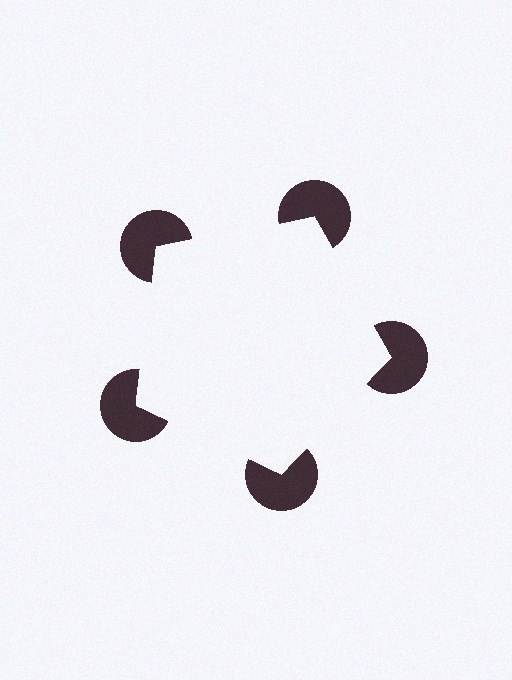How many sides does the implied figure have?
5 sides.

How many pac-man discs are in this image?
There are 5 — one at each vertex of the illusory pentagon.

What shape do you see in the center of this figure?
An illusory pentagon — its edges are inferred from the aligned wedge cuts in the pac-man discs, not physically drawn.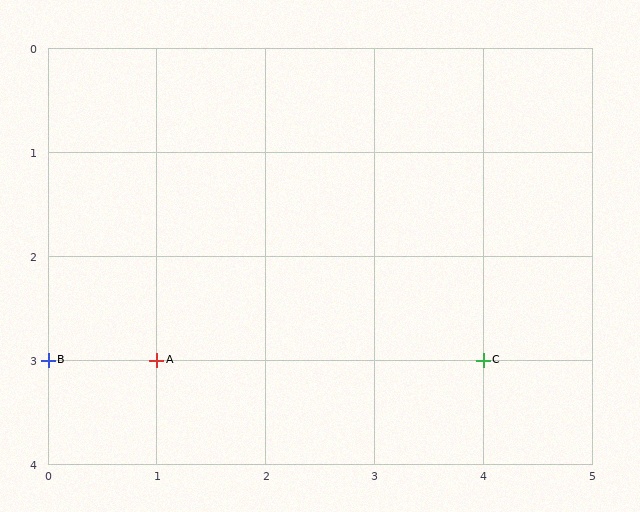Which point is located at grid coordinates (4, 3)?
Point C is at (4, 3).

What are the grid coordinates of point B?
Point B is at grid coordinates (0, 3).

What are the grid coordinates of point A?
Point A is at grid coordinates (1, 3).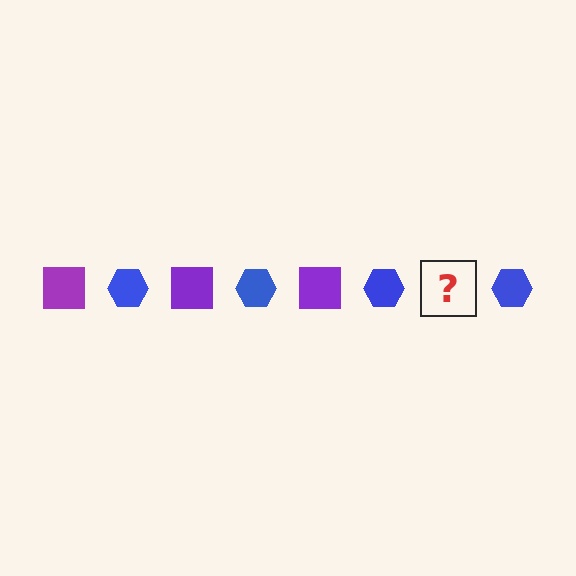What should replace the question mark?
The question mark should be replaced with a purple square.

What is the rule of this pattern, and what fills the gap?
The rule is that the pattern alternates between purple square and blue hexagon. The gap should be filled with a purple square.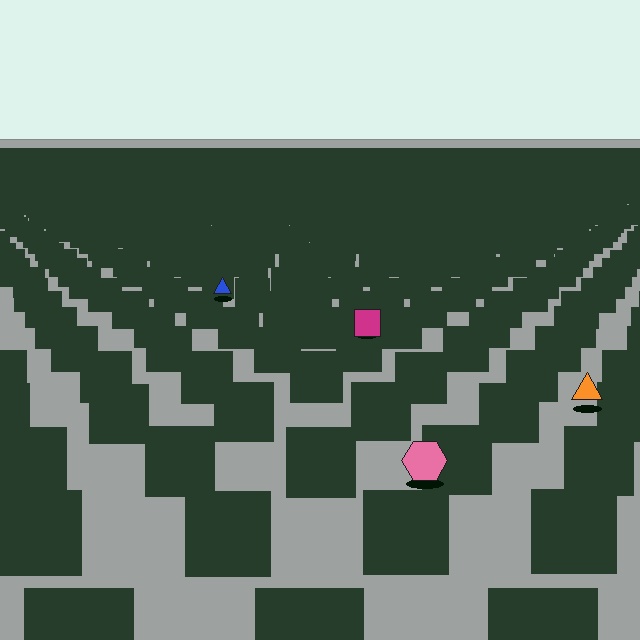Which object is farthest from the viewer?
The blue triangle is farthest from the viewer. It appears smaller and the ground texture around it is denser.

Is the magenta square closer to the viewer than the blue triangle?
Yes. The magenta square is closer — you can tell from the texture gradient: the ground texture is coarser near it.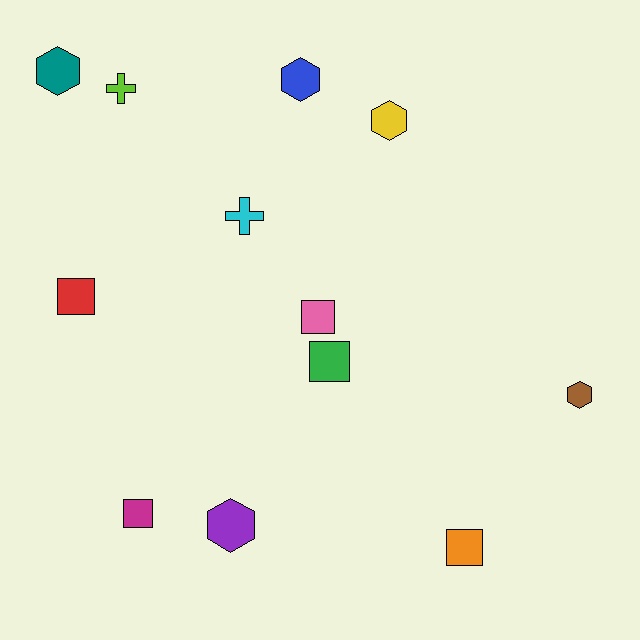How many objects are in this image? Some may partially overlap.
There are 12 objects.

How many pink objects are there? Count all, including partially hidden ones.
There is 1 pink object.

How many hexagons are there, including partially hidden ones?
There are 5 hexagons.